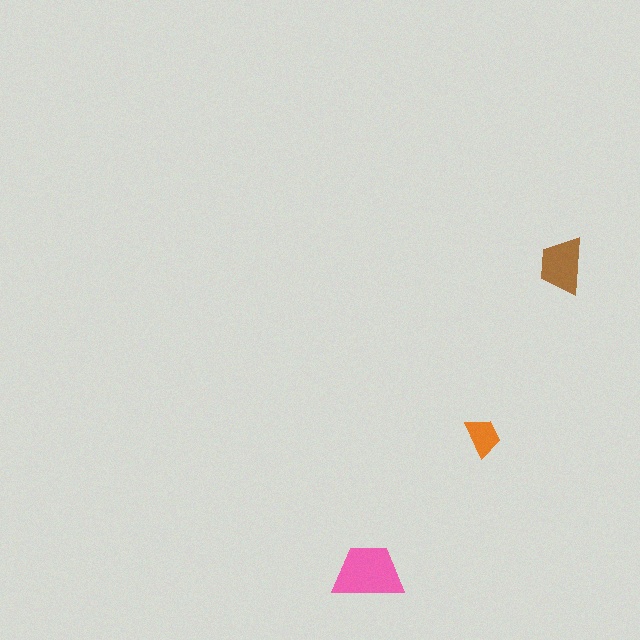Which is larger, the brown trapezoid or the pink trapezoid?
The pink one.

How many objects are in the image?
There are 3 objects in the image.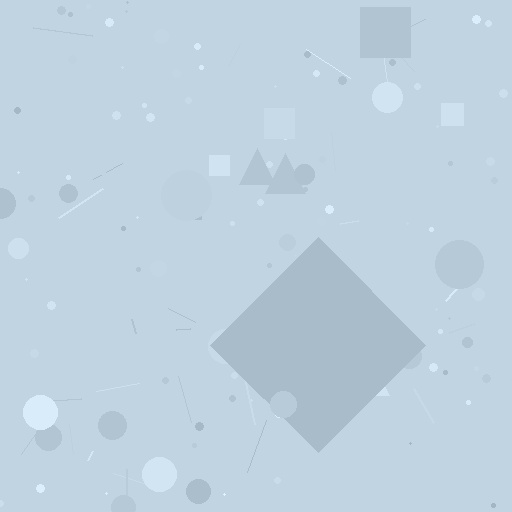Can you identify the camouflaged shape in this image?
The camouflaged shape is a diamond.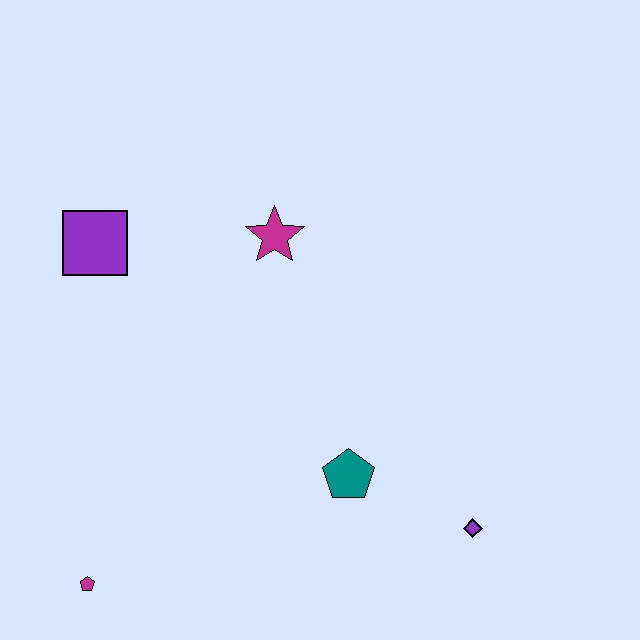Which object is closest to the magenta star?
The purple square is closest to the magenta star.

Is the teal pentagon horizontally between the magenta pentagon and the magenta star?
No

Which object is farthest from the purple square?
The purple diamond is farthest from the purple square.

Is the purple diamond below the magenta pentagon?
No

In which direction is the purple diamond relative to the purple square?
The purple diamond is to the right of the purple square.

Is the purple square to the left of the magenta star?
Yes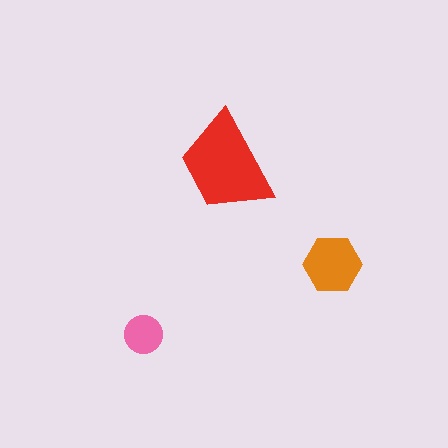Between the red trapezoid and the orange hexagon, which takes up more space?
The red trapezoid.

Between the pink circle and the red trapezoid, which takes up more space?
The red trapezoid.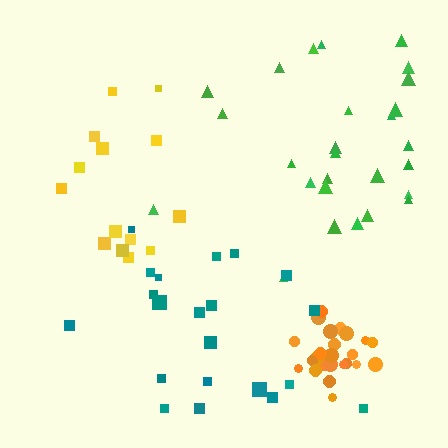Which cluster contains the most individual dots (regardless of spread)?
Green (27).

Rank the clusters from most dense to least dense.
orange, green, teal, yellow.